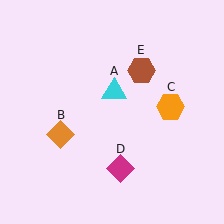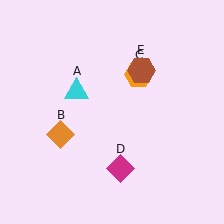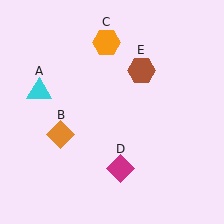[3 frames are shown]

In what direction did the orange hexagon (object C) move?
The orange hexagon (object C) moved up and to the left.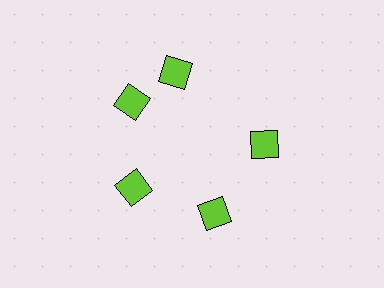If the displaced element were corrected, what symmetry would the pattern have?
It would have 5-fold rotational symmetry — the pattern would map onto itself every 72 degrees.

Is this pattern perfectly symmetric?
No. The 5 lime diamonds are arranged in a ring, but one element near the 1 o'clock position is rotated out of alignment along the ring, breaking the 5-fold rotational symmetry.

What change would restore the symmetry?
The symmetry would be restored by rotating it back into even spacing with its neighbors so that all 5 diamonds sit at equal angles and equal distance from the center.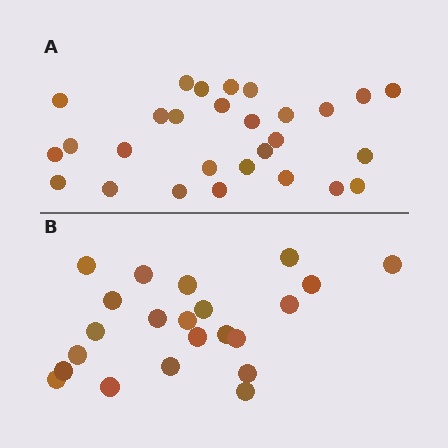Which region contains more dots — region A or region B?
Region A (the top region) has more dots.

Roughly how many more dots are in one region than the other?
Region A has about 6 more dots than region B.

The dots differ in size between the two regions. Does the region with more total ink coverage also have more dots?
No. Region B has more total ink coverage because its dots are larger, but region A actually contains more individual dots. Total area can be misleading — the number of items is what matters here.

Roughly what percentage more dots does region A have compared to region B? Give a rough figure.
About 25% more.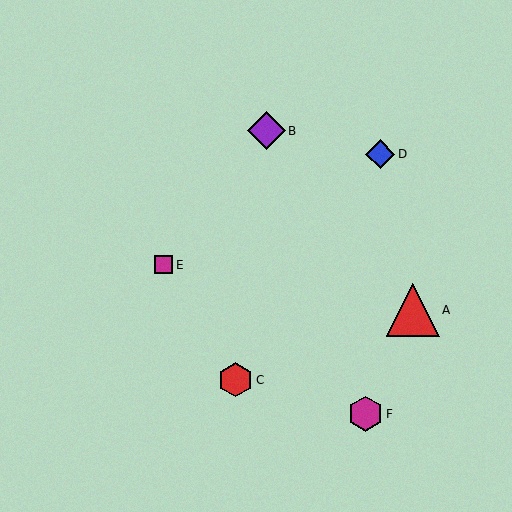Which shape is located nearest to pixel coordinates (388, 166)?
The blue diamond (labeled D) at (380, 154) is nearest to that location.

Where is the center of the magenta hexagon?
The center of the magenta hexagon is at (366, 414).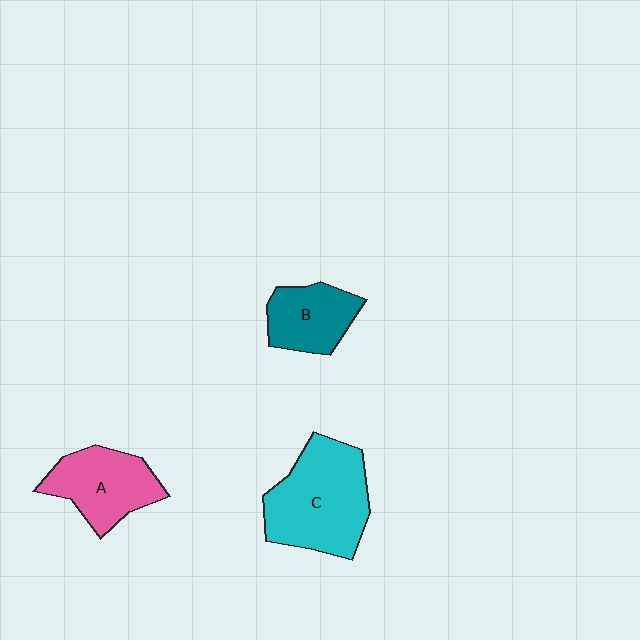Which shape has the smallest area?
Shape B (teal).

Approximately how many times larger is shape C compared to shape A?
Approximately 1.4 times.